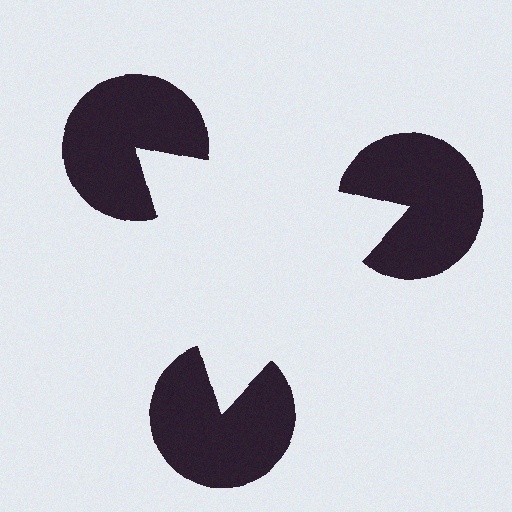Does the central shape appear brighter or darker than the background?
It typically appears slightly brighter than the background, even though no actual brightness change is drawn.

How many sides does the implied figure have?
3 sides.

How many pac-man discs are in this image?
There are 3 — one at each vertex of the illusory triangle.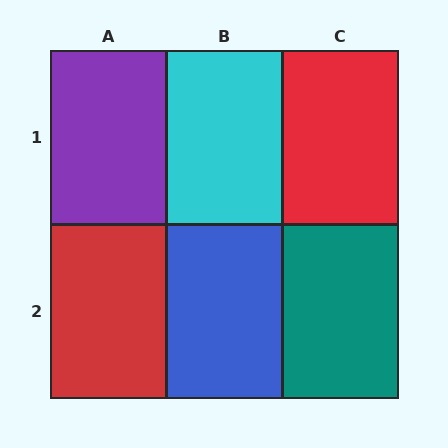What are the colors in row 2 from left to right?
Red, blue, teal.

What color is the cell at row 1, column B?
Cyan.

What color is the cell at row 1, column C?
Red.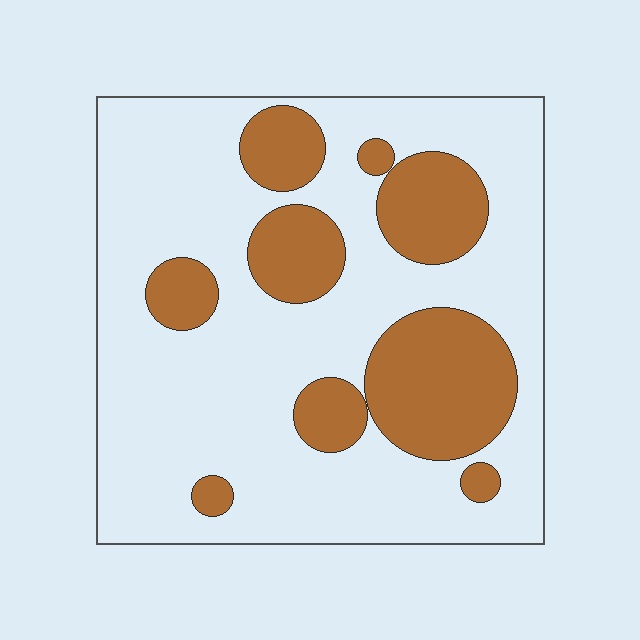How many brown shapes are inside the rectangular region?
9.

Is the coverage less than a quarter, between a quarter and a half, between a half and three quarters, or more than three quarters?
Between a quarter and a half.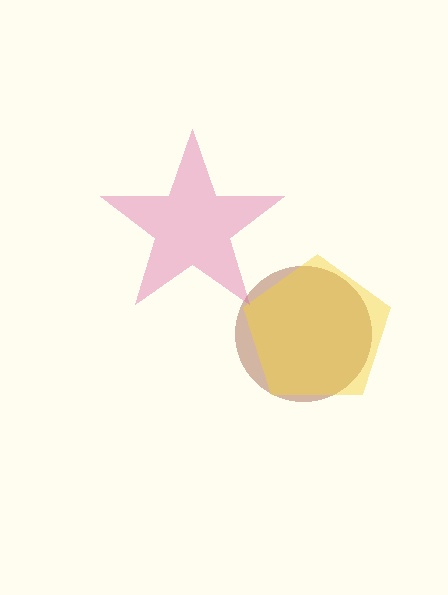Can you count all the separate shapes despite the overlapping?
Yes, there are 3 separate shapes.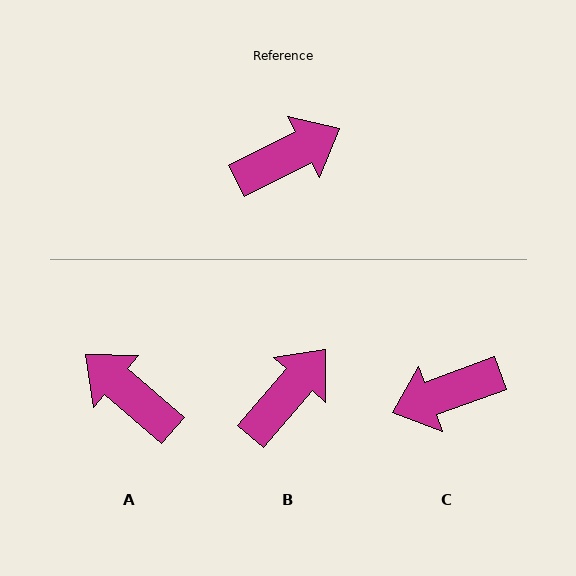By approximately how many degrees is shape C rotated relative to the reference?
Approximately 173 degrees counter-clockwise.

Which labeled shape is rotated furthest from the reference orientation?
C, about 173 degrees away.